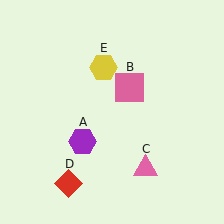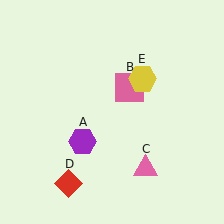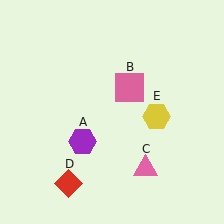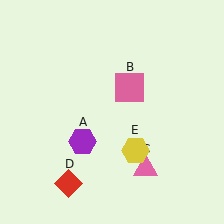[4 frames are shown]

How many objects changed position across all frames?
1 object changed position: yellow hexagon (object E).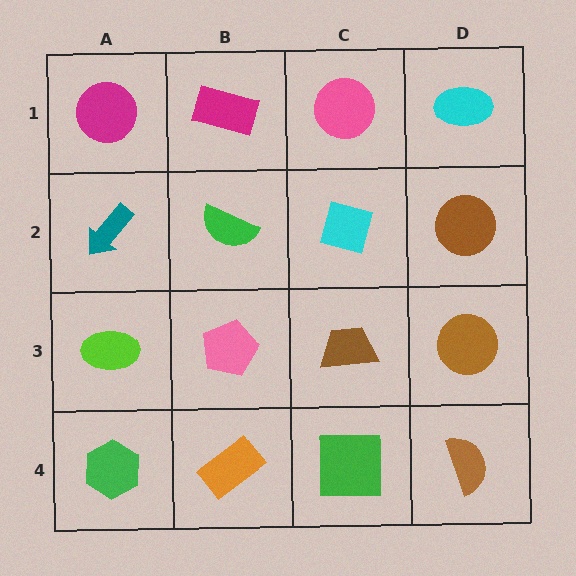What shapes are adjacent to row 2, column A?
A magenta circle (row 1, column A), a lime ellipse (row 3, column A), a green semicircle (row 2, column B).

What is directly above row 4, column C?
A brown trapezoid.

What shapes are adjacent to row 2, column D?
A cyan ellipse (row 1, column D), a brown circle (row 3, column D), a cyan square (row 2, column C).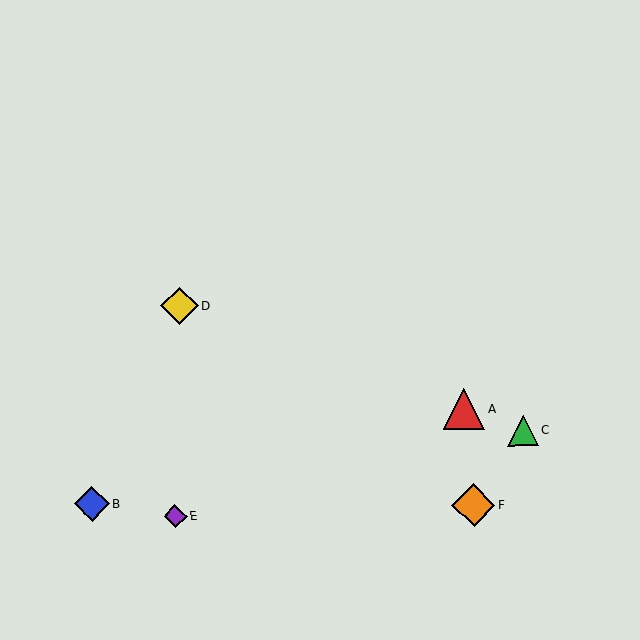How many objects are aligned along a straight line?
3 objects (A, C, D) are aligned along a straight line.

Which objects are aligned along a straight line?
Objects A, C, D are aligned along a straight line.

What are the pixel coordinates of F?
Object F is at (474, 505).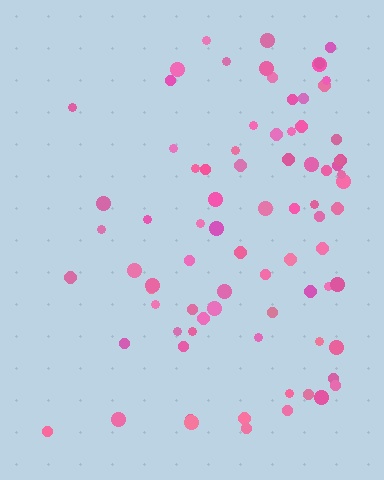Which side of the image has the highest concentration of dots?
The right.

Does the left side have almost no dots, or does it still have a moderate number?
Still a moderate number, just noticeably fewer than the right.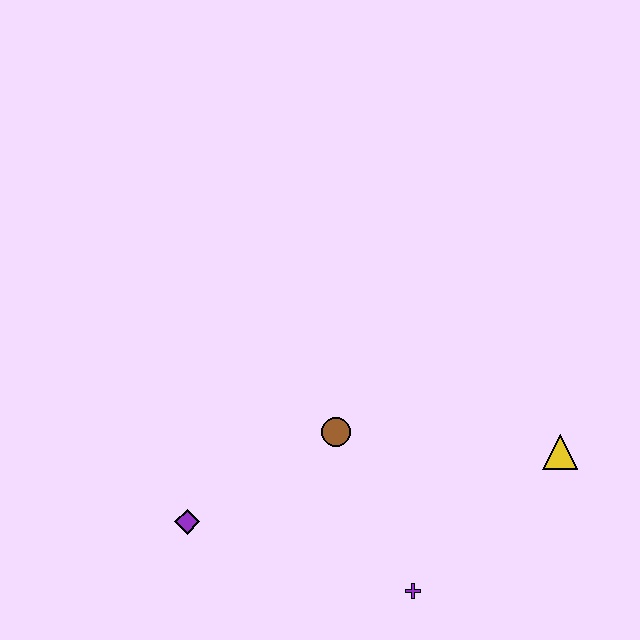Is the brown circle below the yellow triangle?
No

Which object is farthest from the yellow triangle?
The purple diamond is farthest from the yellow triangle.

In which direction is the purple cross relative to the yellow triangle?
The purple cross is to the left of the yellow triangle.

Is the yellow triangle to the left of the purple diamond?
No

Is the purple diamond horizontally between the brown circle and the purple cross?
No